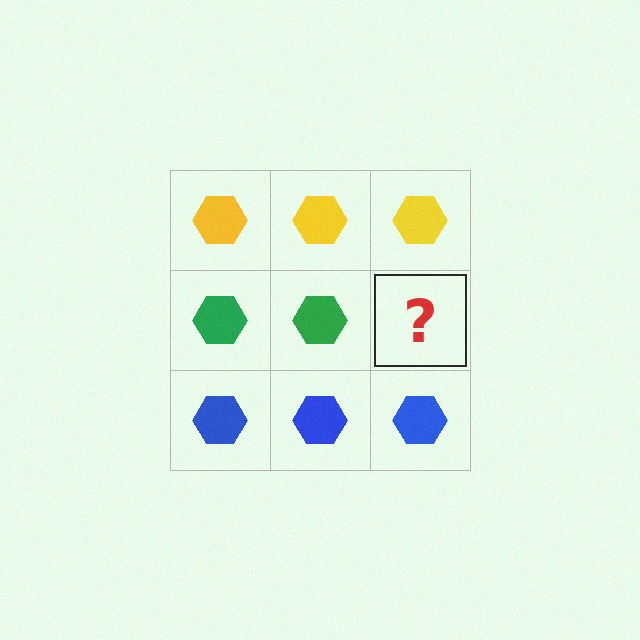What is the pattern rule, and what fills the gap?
The rule is that each row has a consistent color. The gap should be filled with a green hexagon.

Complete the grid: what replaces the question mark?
The question mark should be replaced with a green hexagon.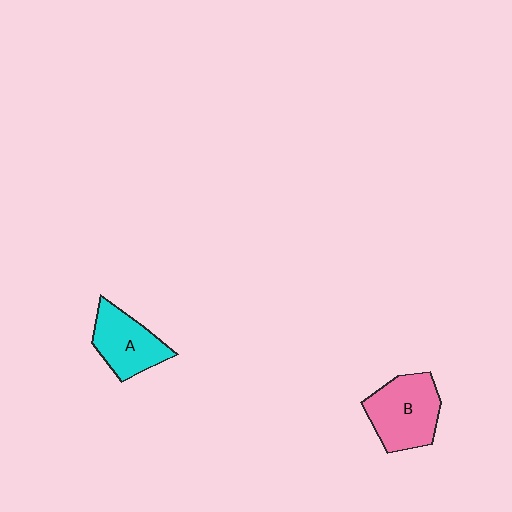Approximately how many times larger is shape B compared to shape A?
Approximately 1.2 times.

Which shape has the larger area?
Shape B (pink).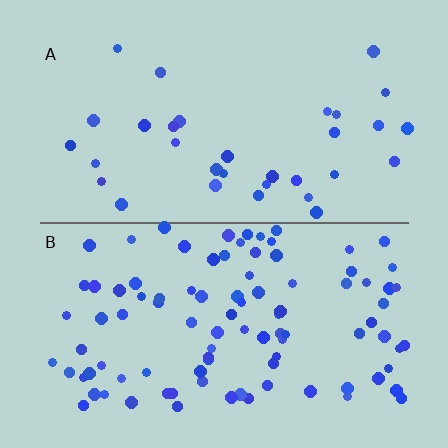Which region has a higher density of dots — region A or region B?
B (the bottom).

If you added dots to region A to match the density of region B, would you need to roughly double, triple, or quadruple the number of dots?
Approximately triple.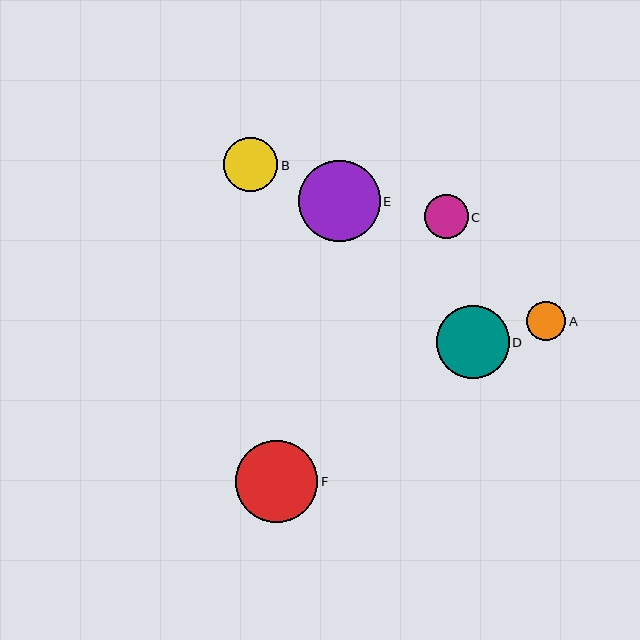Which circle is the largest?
Circle F is the largest with a size of approximately 82 pixels.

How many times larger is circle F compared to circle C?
Circle F is approximately 1.9 times the size of circle C.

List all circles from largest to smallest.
From largest to smallest: F, E, D, B, C, A.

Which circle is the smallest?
Circle A is the smallest with a size of approximately 39 pixels.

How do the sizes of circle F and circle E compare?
Circle F and circle E are approximately the same size.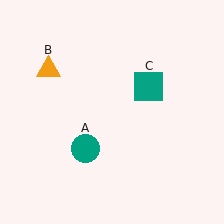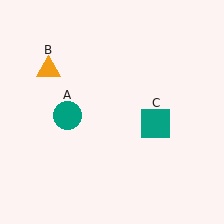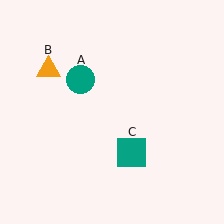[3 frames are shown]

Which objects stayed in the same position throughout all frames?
Orange triangle (object B) remained stationary.